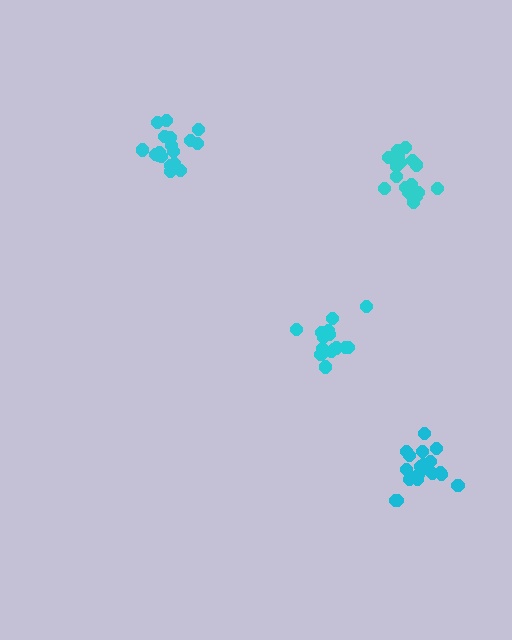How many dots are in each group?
Group 1: 15 dots, Group 2: 19 dots, Group 3: 19 dots, Group 4: 18 dots (71 total).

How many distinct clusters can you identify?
There are 4 distinct clusters.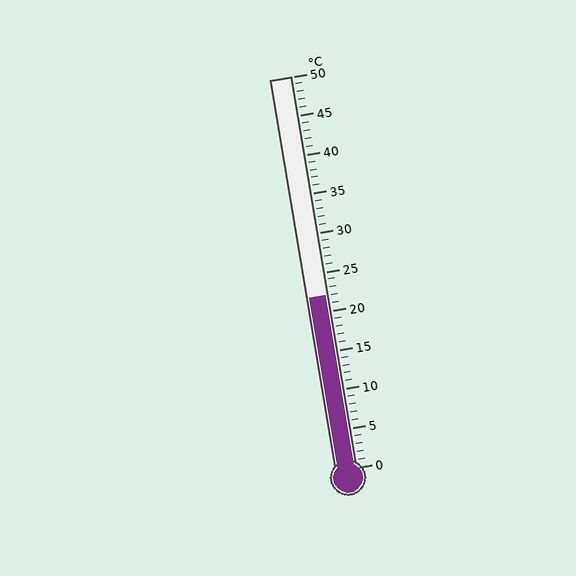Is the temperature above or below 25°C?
The temperature is below 25°C.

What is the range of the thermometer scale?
The thermometer scale ranges from 0°C to 50°C.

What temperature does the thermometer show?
The thermometer shows approximately 22°C.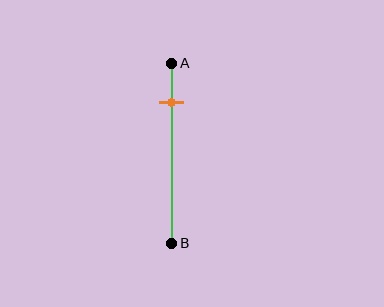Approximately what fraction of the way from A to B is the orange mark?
The orange mark is approximately 20% of the way from A to B.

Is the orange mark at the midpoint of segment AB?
No, the mark is at about 20% from A, not at the 50% midpoint.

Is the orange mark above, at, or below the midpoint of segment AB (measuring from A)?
The orange mark is above the midpoint of segment AB.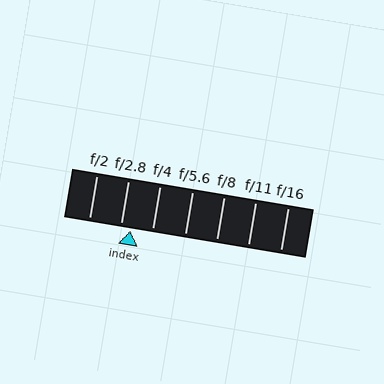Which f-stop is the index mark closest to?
The index mark is closest to f/2.8.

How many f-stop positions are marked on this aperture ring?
There are 7 f-stop positions marked.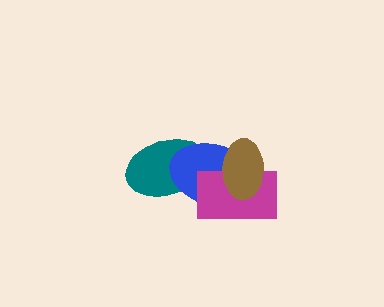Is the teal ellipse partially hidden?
Yes, it is partially covered by another shape.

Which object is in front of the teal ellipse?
The blue ellipse is in front of the teal ellipse.